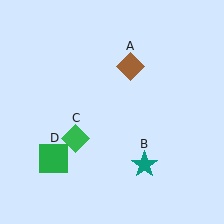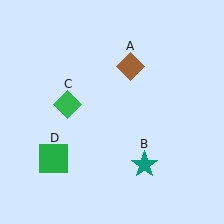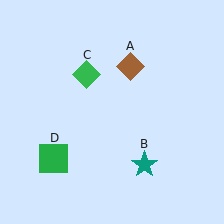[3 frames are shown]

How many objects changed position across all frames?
1 object changed position: green diamond (object C).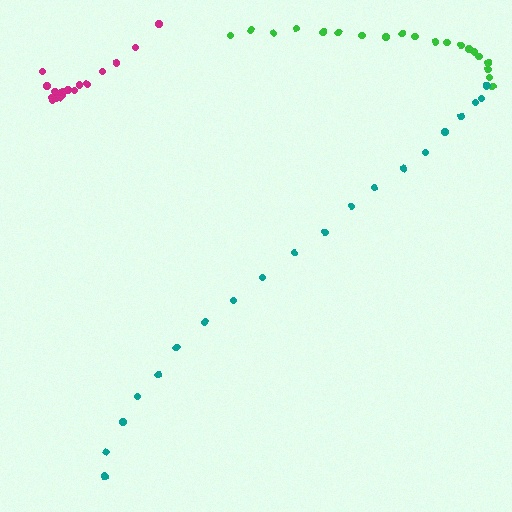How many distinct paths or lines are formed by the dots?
There are 3 distinct paths.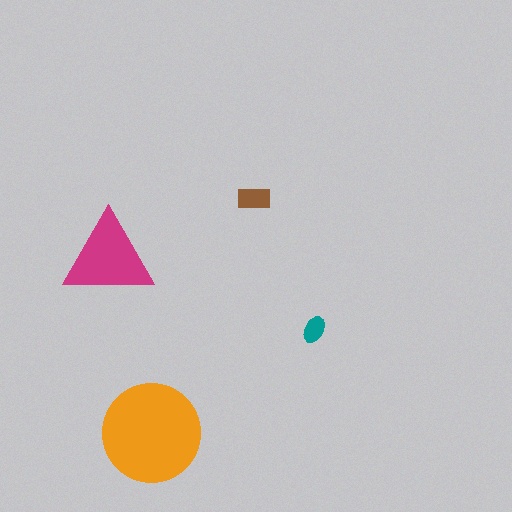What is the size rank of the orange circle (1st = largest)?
1st.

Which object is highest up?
The brown rectangle is topmost.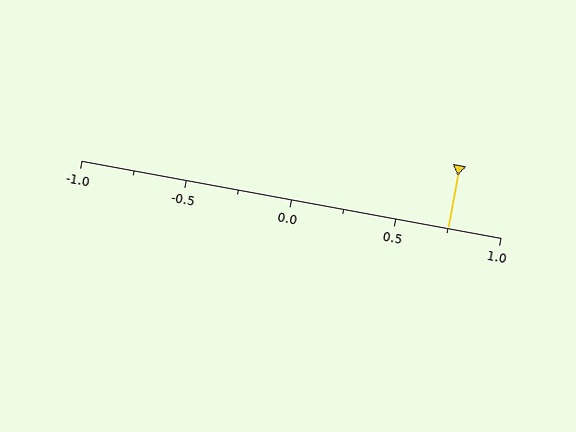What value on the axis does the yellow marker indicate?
The marker indicates approximately 0.75.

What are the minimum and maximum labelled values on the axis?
The axis runs from -1.0 to 1.0.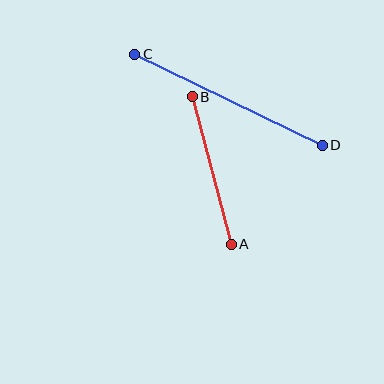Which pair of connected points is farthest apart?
Points C and D are farthest apart.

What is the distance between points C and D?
The distance is approximately 208 pixels.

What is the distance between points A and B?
The distance is approximately 153 pixels.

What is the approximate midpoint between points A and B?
The midpoint is at approximately (212, 170) pixels.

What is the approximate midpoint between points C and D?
The midpoint is at approximately (228, 100) pixels.